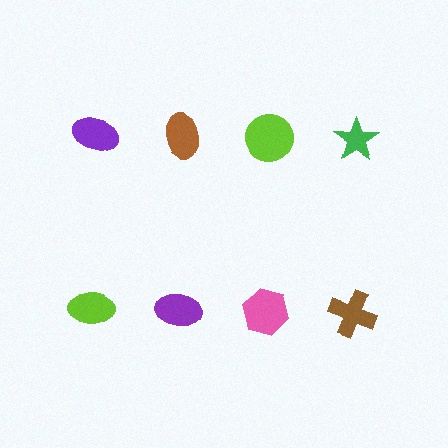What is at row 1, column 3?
A lime circle.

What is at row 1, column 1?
A purple ellipse.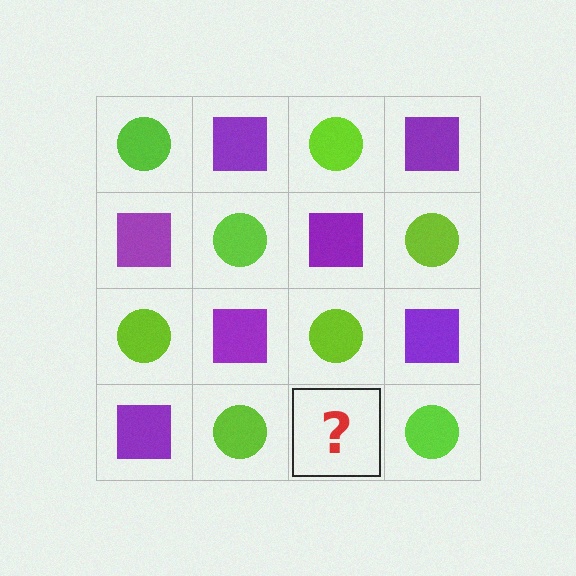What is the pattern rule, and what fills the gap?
The rule is that it alternates lime circle and purple square in a checkerboard pattern. The gap should be filled with a purple square.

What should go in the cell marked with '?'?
The missing cell should contain a purple square.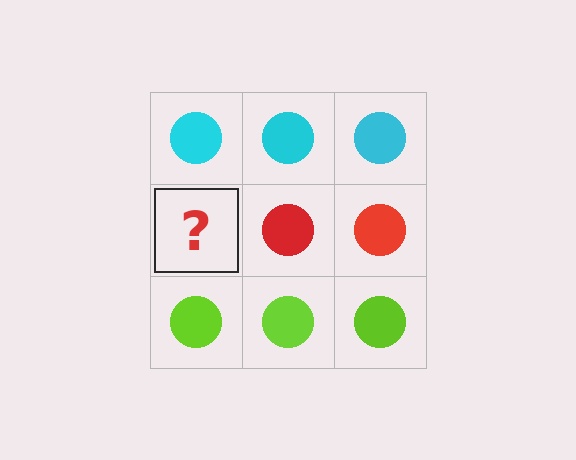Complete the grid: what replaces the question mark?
The question mark should be replaced with a red circle.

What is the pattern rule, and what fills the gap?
The rule is that each row has a consistent color. The gap should be filled with a red circle.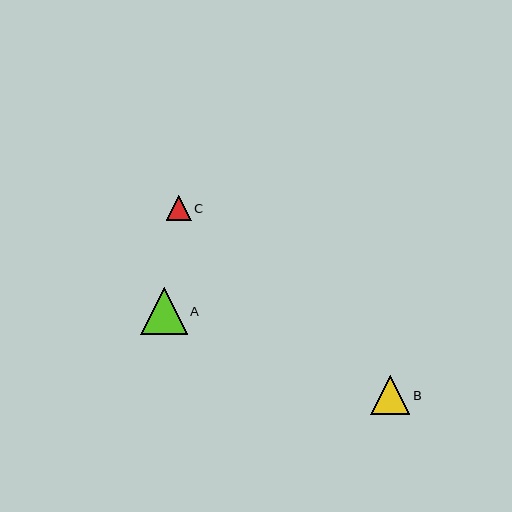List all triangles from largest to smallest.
From largest to smallest: A, B, C.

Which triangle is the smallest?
Triangle C is the smallest with a size of approximately 25 pixels.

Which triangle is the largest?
Triangle A is the largest with a size of approximately 46 pixels.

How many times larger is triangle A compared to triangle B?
Triangle A is approximately 1.2 times the size of triangle B.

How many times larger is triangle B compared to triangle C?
Triangle B is approximately 1.6 times the size of triangle C.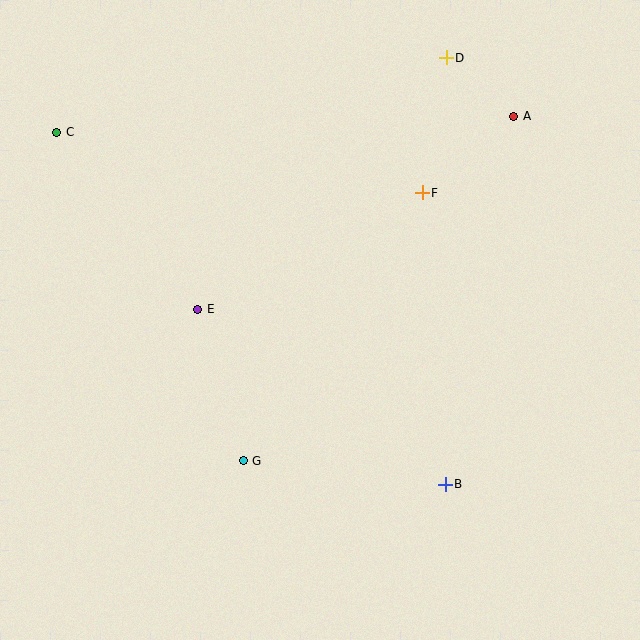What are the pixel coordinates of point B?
Point B is at (445, 484).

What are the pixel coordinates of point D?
Point D is at (446, 58).